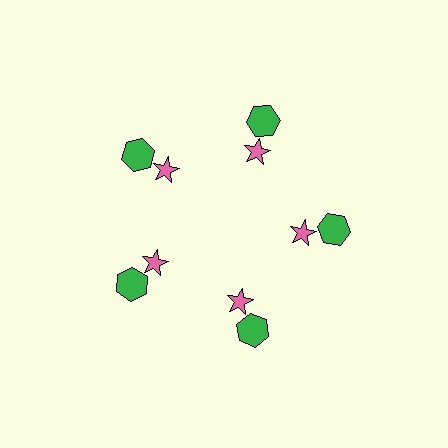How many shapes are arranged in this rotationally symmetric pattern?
There are 10 shapes, arranged in 5 groups of 2.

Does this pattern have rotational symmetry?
Yes, this pattern has 5-fold rotational symmetry. It looks the same after rotating 72 degrees around the center.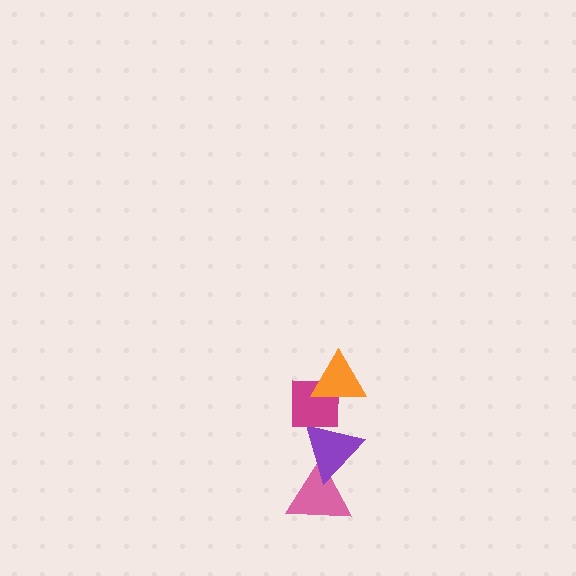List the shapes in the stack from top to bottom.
From top to bottom: the orange triangle, the magenta square, the purple triangle, the pink triangle.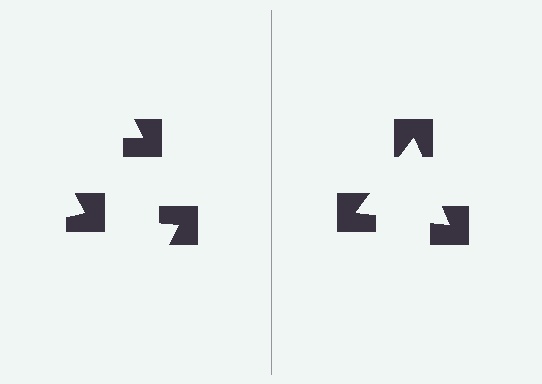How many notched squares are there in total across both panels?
6 — 3 on each side.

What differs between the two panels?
The notched squares are positioned identically on both sides; only the wedge orientations differ. On the right they align to a triangle; on the left they are misaligned.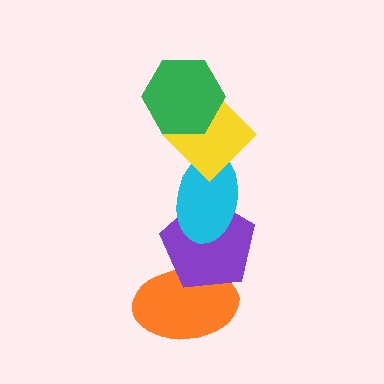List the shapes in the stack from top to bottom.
From top to bottom: the green hexagon, the yellow diamond, the cyan ellipse, the purple pentagon, the orange ellipse.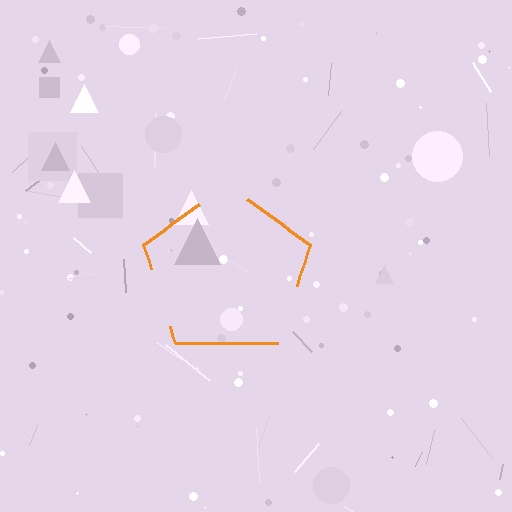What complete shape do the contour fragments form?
The contour fragments form a pentagon.